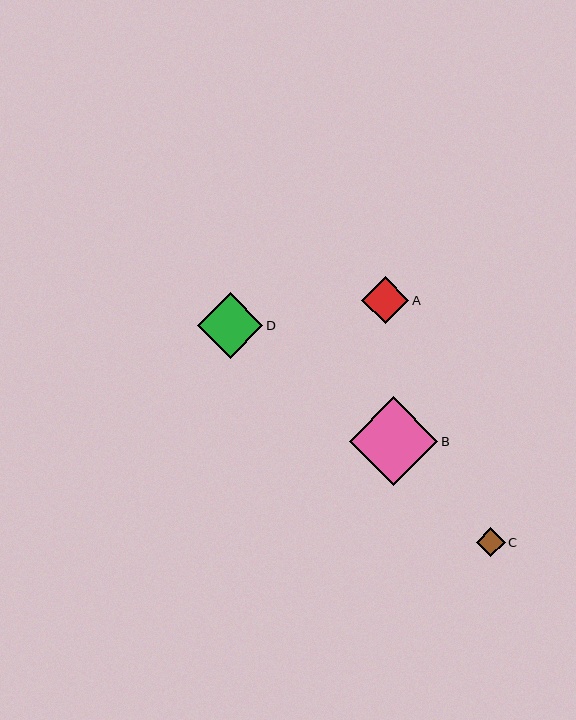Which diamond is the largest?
Diamond B is the largest with a size of approximately 89 pixels.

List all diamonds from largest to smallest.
From largest to smallest: B, D, A, C.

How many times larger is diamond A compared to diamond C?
Diamond A is approximately 1.6 times the size of diamond C.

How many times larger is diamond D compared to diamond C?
Diamond D is approximately 2.3 times the size of diamond C.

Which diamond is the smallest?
Diamond C is the smallest with a size of approximately 29 pixels.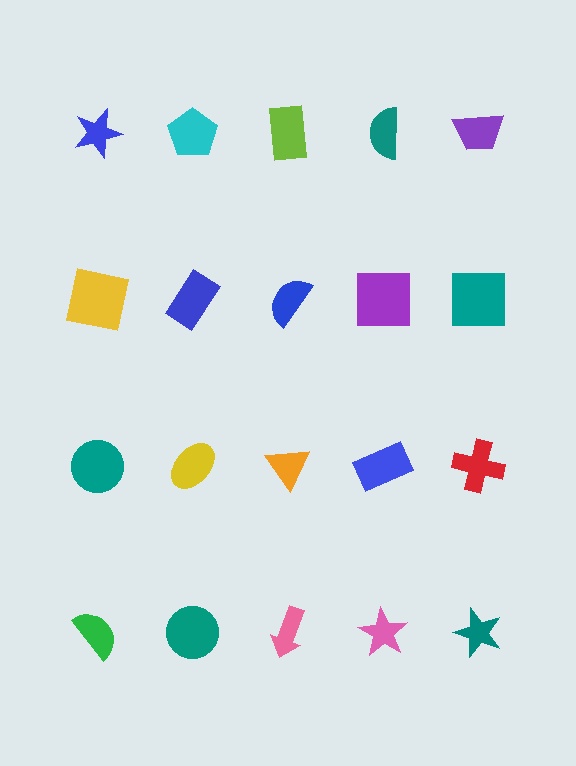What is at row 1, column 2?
A cyan pentagon.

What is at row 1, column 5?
A purple trapezoid.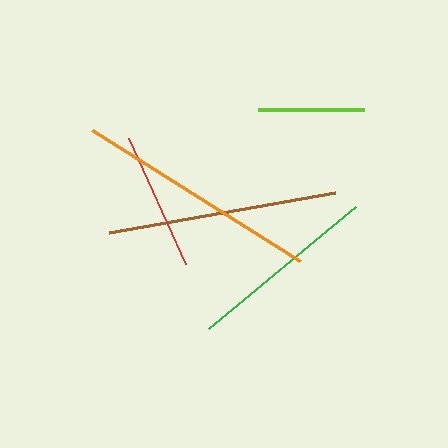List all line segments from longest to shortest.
From longest to shortest: orange, brown, green, red, lime.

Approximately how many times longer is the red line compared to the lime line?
The red line is approximately 1.3 times the length of the lime line.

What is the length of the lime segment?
The lime segment is approximately 106 pixels long.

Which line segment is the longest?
The orange line is the longest at approximately 246 pixels.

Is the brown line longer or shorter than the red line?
The brown line is longer than the red line.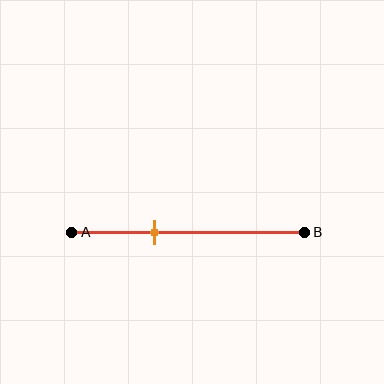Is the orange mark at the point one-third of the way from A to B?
Yes, the mark is approximately at the one-third point.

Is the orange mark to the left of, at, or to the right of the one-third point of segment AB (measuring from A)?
The orange mark is approximately at the one-third point of segment AB.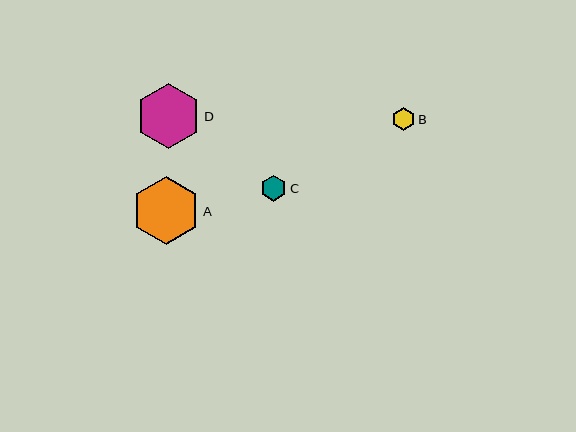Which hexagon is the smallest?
Hexagon B is the smallest with a size of approximately 23 pixels.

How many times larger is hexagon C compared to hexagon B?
Hexagon C is approximately 1.1 times the size of hexagon B.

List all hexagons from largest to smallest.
From largest to smallest: A, D, C, B.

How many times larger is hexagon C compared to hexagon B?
Hexagon C is approximately 1.1 times the size of hexagon B.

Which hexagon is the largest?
Hexagon A is the largest with a size of approximately 68 pixels.